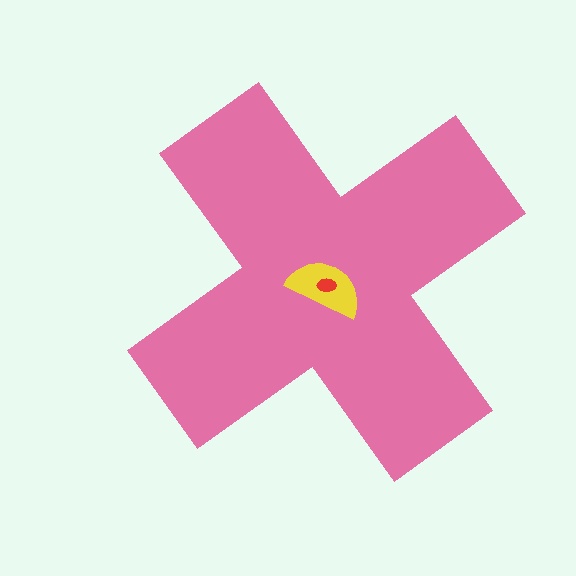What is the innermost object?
The red ellipse.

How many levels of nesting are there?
3.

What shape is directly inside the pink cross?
The yellow semicircle.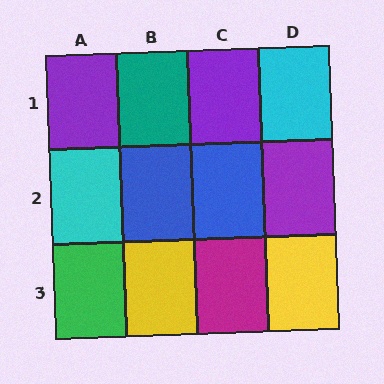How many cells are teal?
1 cell is teal.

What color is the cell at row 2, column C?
Blue.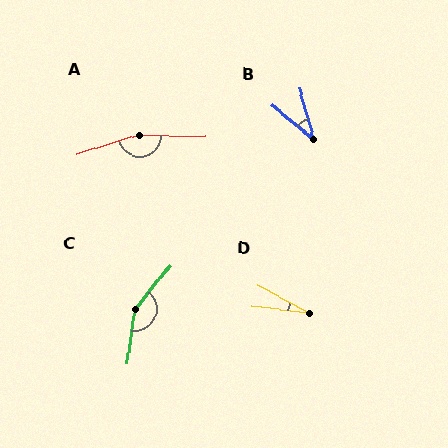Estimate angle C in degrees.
Approximately 149 degrees.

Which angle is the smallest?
D, at approximately 21 degrees.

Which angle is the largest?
A, at approximately 161 degrees.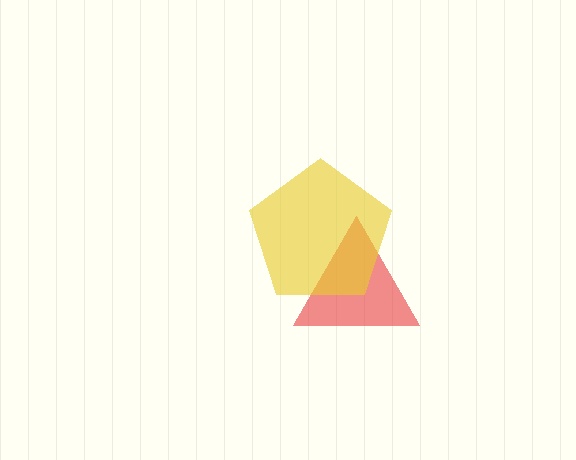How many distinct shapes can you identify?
There are 2 distinct shapes: a red triangle, a yellow pentagon.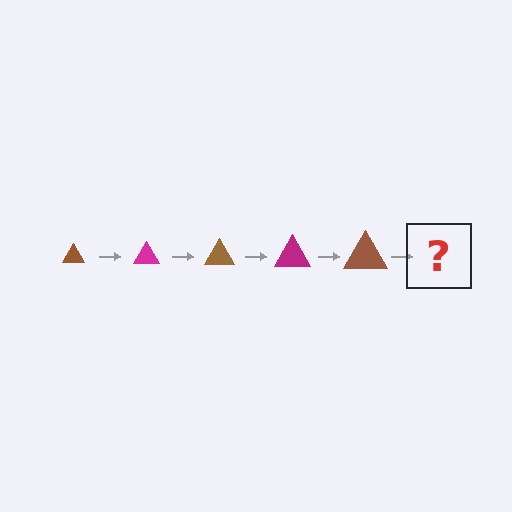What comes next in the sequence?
The next element should be a magenta triangle, larger than the previous one.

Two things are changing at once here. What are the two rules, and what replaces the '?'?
The two rules are that the triangle grows larger each step and the color cycles through brown and magenta. The '?' should be a magenta triangle, larger than the previous one.